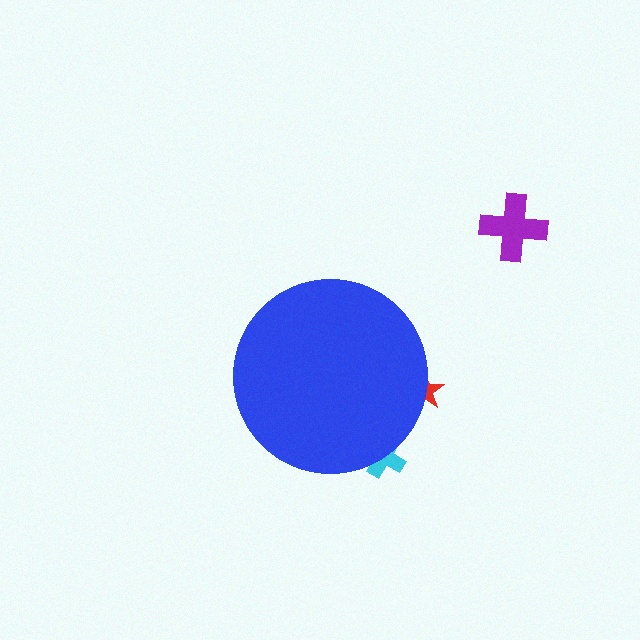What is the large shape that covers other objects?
A blue circle.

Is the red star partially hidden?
Yes, the red star is partially hidden behind the blue circle.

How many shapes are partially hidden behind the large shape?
2 shapes are partially hidden.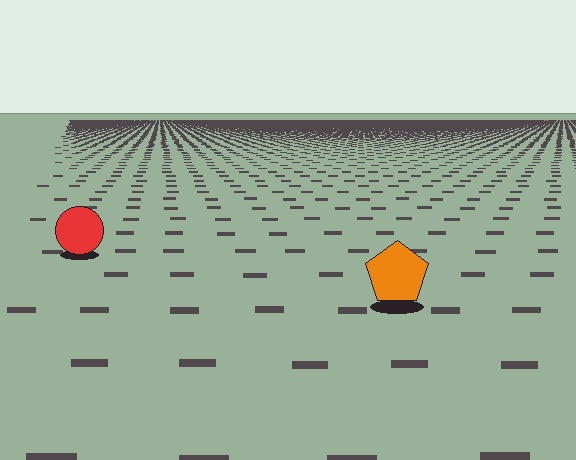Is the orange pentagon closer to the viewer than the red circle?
Yes. The orange pentagon is closer — you can tell from the texture gradient: the ground texture is coarser near it.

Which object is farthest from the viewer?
The red circle is farthest from the viewer. It appears smaller and the ground texture around it is denser.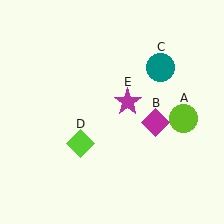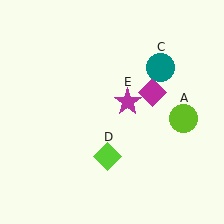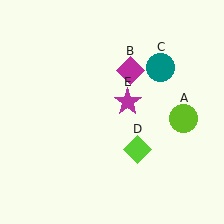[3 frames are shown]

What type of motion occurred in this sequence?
The magenta diamond (object B), lime diamond (object D) rotated counterclockwise around the center of the scene.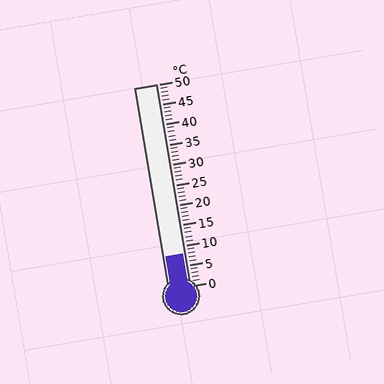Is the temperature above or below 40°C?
The temperature is below 40°C.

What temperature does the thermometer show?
The thermometer shows approximately 8°C.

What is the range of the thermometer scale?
The thermometer scale ranges from 0°C to 50°C.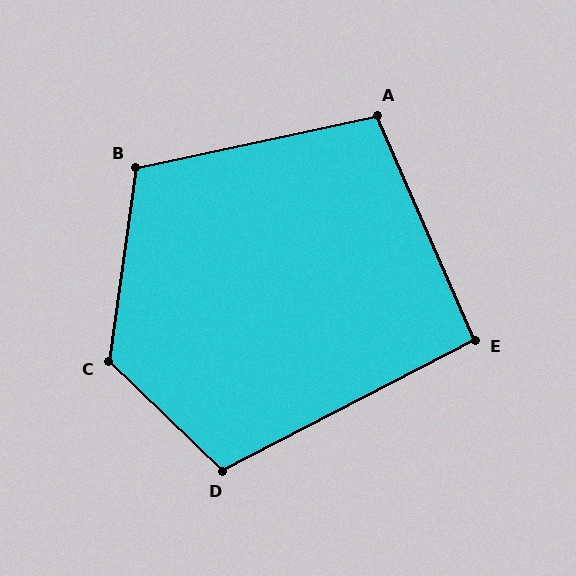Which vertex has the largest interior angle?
C, at approximately 126 degrees.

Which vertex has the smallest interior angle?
E, at approximately 94 degrees.